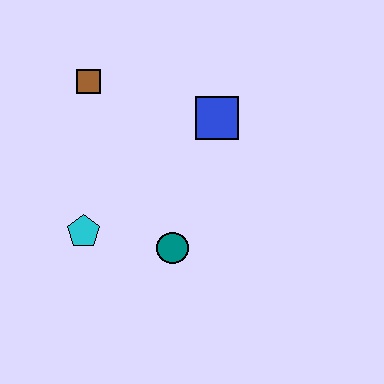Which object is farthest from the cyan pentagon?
The blue square is farthest from the cyan pentagon.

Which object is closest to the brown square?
The blue square is closest to the brown square.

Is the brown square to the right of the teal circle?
No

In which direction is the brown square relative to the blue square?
The brown square is to the left of the blue square.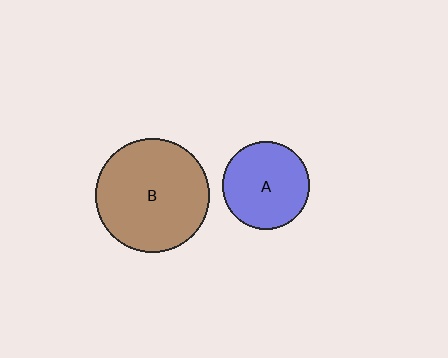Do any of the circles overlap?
No, none of the circles overlap.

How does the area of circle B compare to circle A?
Approximately 1.7 times.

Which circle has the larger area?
Circle B (brown).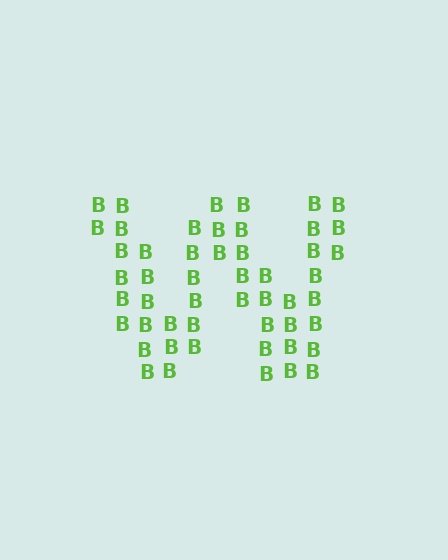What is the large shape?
The large shape is the letter W.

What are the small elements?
The small elements are letter B's.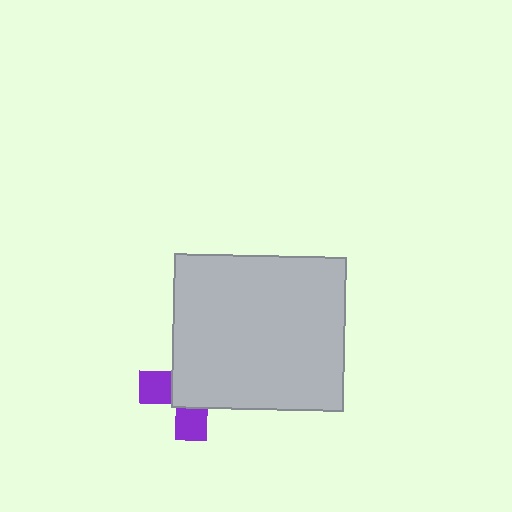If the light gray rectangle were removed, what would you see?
You would see the complete purple cross.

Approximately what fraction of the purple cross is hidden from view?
Roughly 64% of the purple cross is hidden behind the light gray rectangle.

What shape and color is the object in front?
The object in front is a light gray rectangle.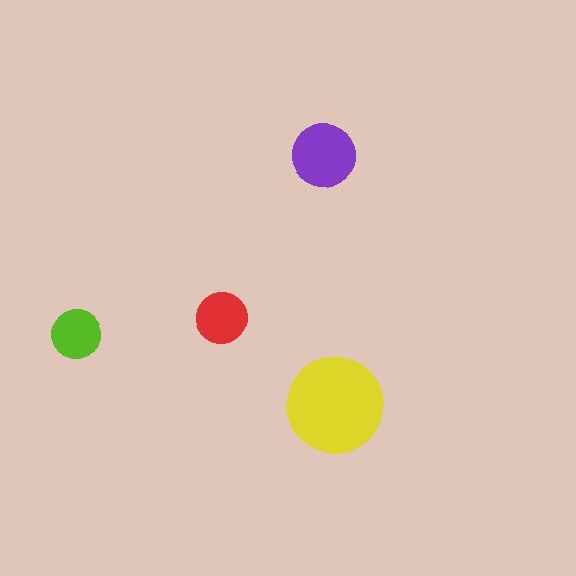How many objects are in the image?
There are 4 objects in the image.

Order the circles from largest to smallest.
the yellow one, the purple one, the red one, the lime one.